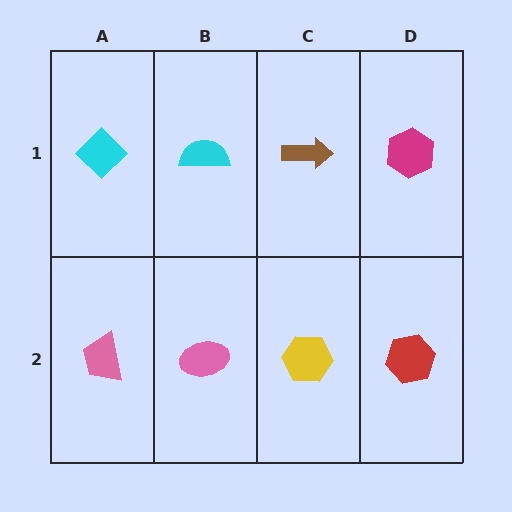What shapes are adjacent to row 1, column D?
A red hexagon (row 2, column D), a brown arrow (row 1, column C).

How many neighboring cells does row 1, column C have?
3.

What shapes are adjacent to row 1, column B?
A pink ellipse (row 2, column B), a cyan diamond (row 1, column A), a brown arrow (row 1, column C).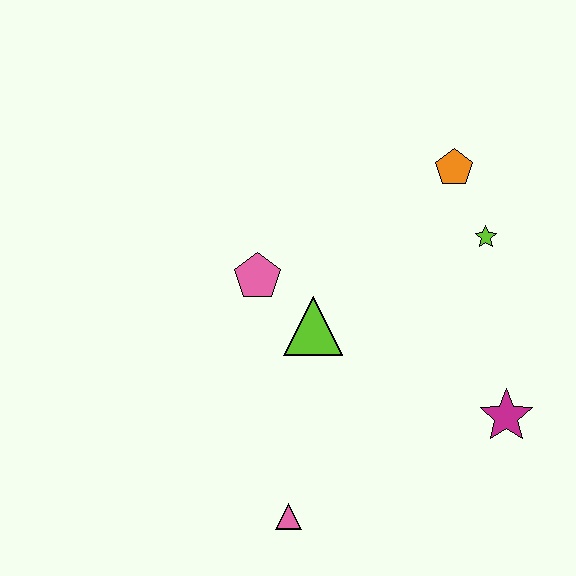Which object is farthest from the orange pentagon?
The pink triangle is farthest from the orange pentagon.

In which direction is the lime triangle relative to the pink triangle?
The lime triangle is above the pink triangle.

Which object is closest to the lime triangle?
The pink pentagon is closest to the lime triangle.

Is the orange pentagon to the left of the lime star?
Yes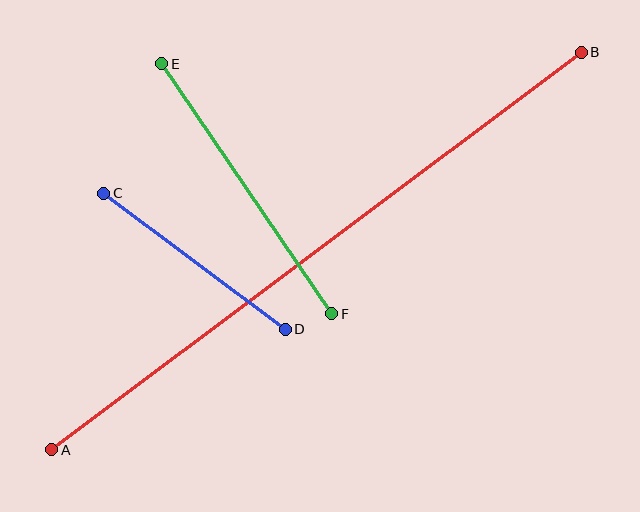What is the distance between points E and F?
The distance is approximately 302 pixels.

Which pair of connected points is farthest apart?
Points A and B are farthest apart.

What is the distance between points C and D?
The distance is approximately 227 pixels.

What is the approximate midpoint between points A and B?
The midpoint is at approximately (316, 251) pixels.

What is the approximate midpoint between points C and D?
The midpoint is at approximately (195, 261) pixels.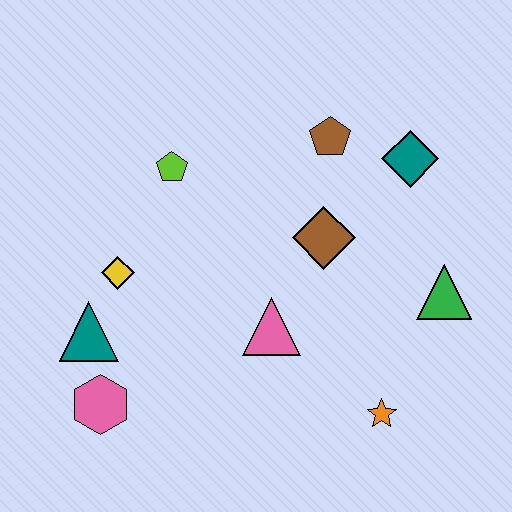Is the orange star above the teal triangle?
No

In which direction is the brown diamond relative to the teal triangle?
The brown diamond is to the right of the teal triangle.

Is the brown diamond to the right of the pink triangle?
Yes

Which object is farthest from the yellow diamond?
The green triangle is farthest from the yellow diamond.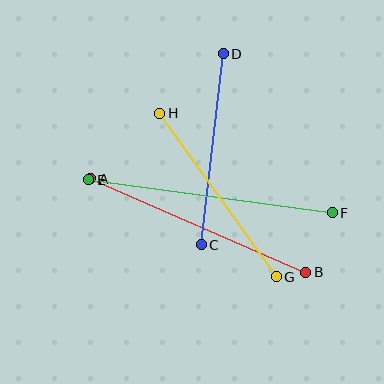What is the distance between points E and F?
The distance is approximately 246 pixels.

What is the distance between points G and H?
The distance is approximately 201 pixels.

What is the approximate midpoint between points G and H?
The midpoint is at approximately (218, 195) pixels.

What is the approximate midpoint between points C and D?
The midpoint is at approximately (212, 149) pixels.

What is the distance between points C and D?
The distance is approximately 192 pixels.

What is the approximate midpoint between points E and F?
The midpoint is at approximately (211, 196) pixels.